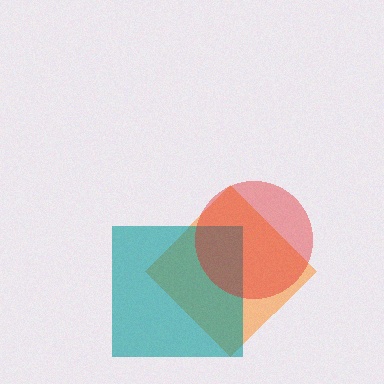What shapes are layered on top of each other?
The layered shapes are: an orange diamond, a teal square, a red circle.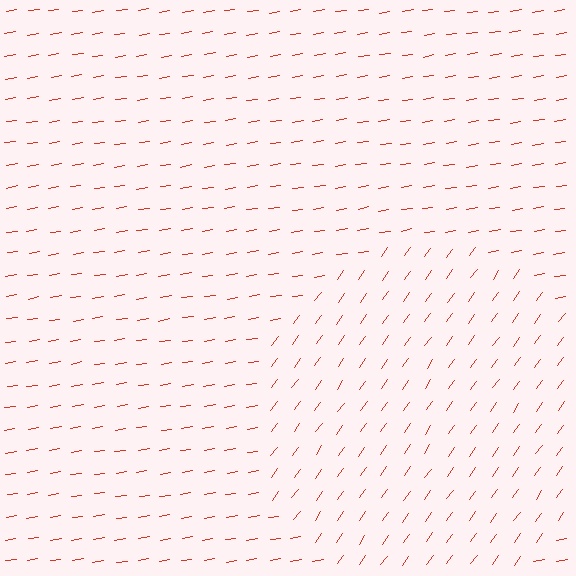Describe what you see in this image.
The image is filled with small red line segments. A circle region in the image has lines oriented differently from the surrounding lines, creating a visible texture boundary.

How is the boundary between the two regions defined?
The boundary is defined purely by a change in line orientation (approximately 45 degrees difference). All lines are the same color and thickness.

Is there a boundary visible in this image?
Yes, there is a texture boundary formed by a change in line orientation.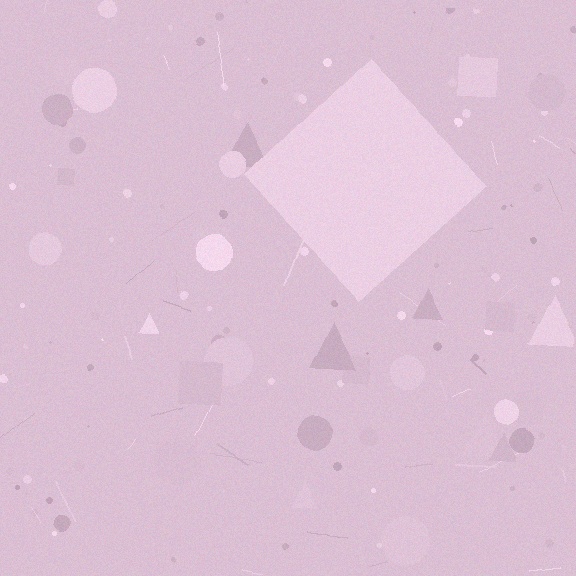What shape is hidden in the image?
A diamond is hidden in the image.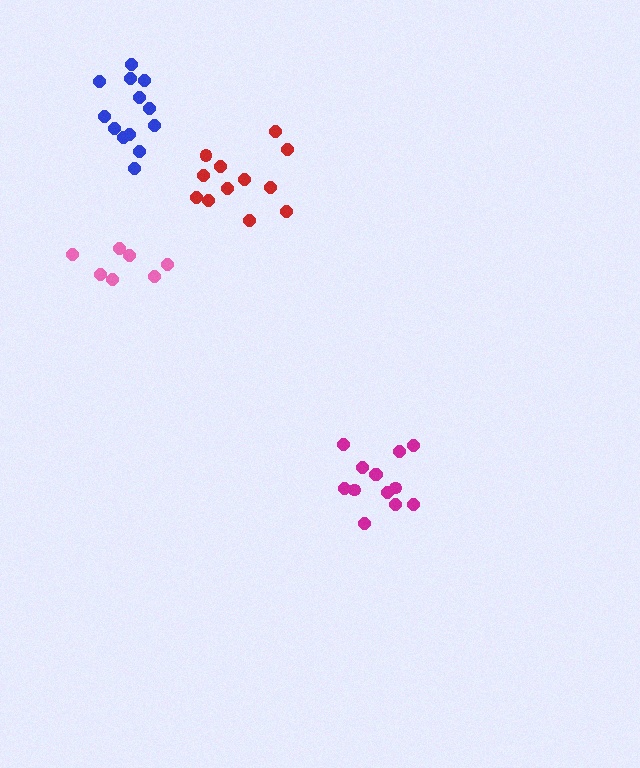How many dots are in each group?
Group 1: 7 dots, Group 2: 13 dots, Group 3: 13 dots, Group 4: 12 dots (45 total).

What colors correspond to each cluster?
The clusters are colored: pink, blue, magenta, red.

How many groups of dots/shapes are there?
There are 4 groups.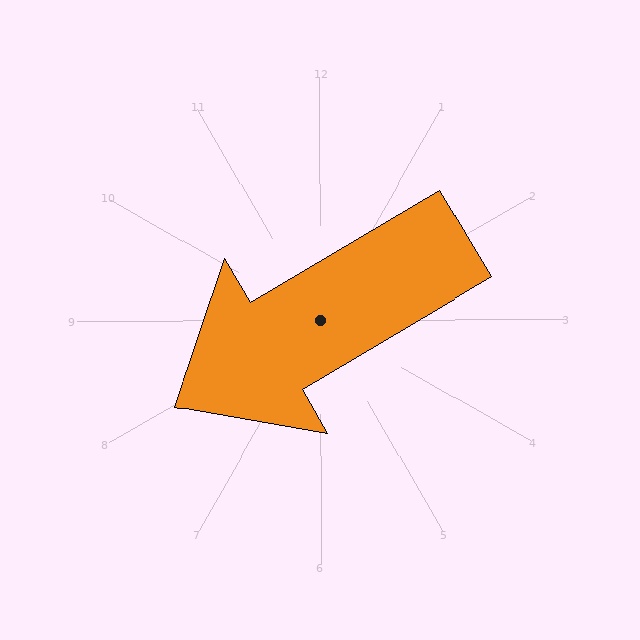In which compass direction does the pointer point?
Southwest.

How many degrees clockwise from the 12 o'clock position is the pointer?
Approximately 239 degrees.